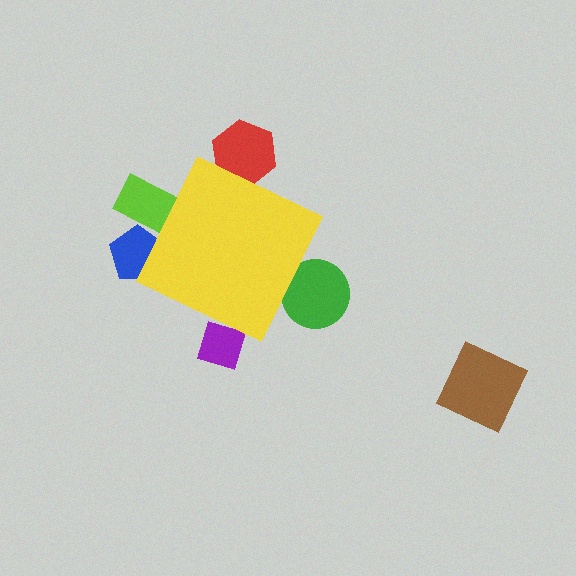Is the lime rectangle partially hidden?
Yes, the lime rectangle is partially hidden behind the yellow diamond.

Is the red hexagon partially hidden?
Yes, the red hexagon is partially hidden behind the yellow diamond.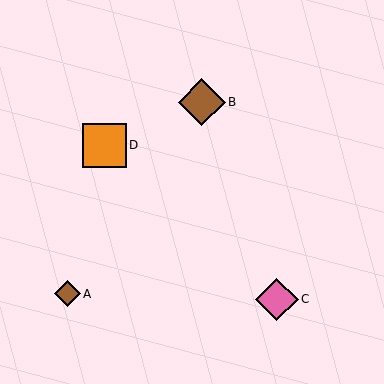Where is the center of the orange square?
The center of the orange square is at (104, 145).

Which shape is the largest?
The brown diamond (labeled B) is the largest.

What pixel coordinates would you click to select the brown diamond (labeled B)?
Click at (202, 102) to select the brown diamond B.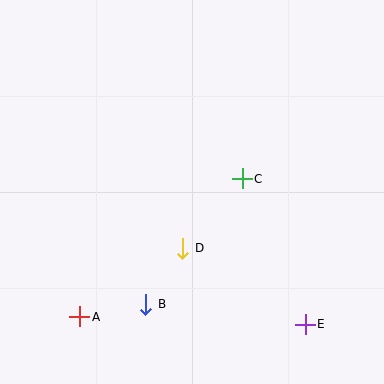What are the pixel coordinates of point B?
Point B is at (145, 304).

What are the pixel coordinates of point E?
Point E is at (305, 324).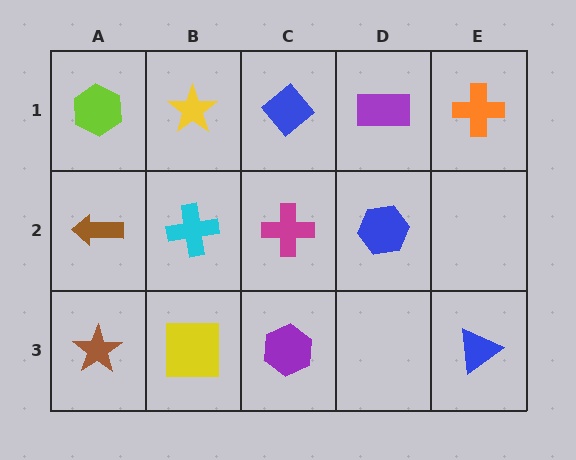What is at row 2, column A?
A brown arrow.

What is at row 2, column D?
A blue hexagon.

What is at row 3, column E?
A blue triangle.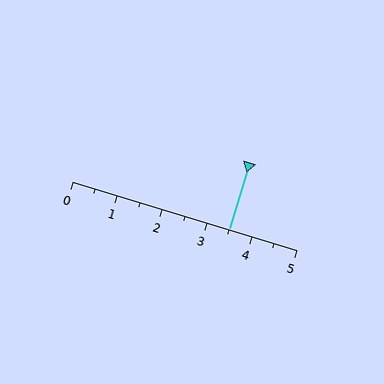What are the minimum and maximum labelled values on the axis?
The axis runs from 0 to 5.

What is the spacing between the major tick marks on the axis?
The major ticks are spaced 1 apart.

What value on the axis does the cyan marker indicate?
The marker indicates approximately 3.5.